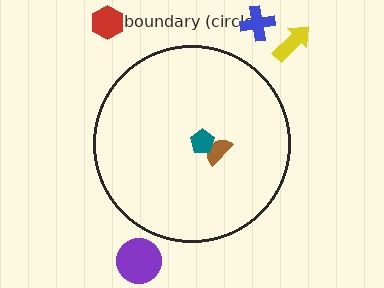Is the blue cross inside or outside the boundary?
Outside.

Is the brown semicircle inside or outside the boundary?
Inside.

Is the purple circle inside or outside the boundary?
Outside.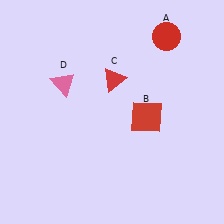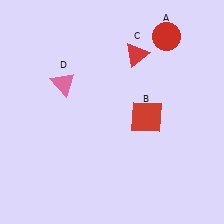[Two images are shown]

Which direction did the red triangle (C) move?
The red triangle (C) moved up.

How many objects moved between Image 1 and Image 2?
1 object moved between the two images.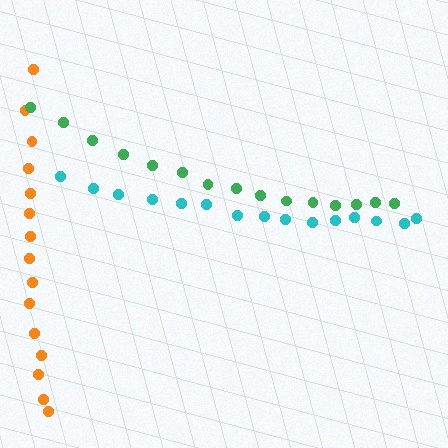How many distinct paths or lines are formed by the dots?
There are 3 distinct paths.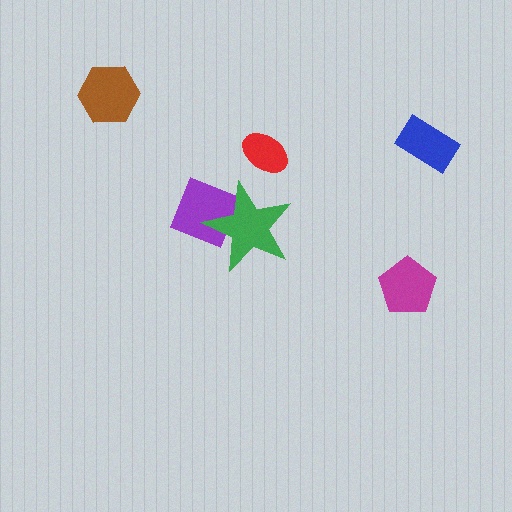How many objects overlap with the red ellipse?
0 objects overlap with the red ellipse.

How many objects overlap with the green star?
1 object overlaps with the green star.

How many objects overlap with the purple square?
1 object overlaps with the purple square.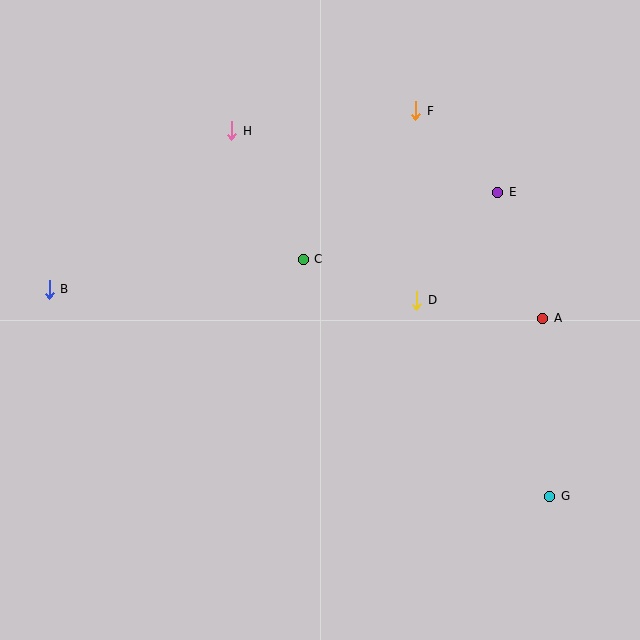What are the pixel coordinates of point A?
Point A is at (543, 318).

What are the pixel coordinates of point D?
Point D is at (417, 300).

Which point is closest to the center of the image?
Point C at (303, 259) is closest to the center.